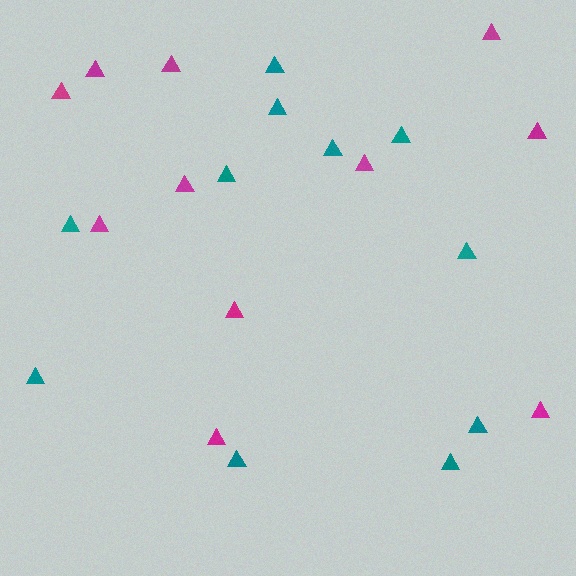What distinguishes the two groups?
There are 2 groups: one group of magenta triangles (11) and one group of teal triangles (11).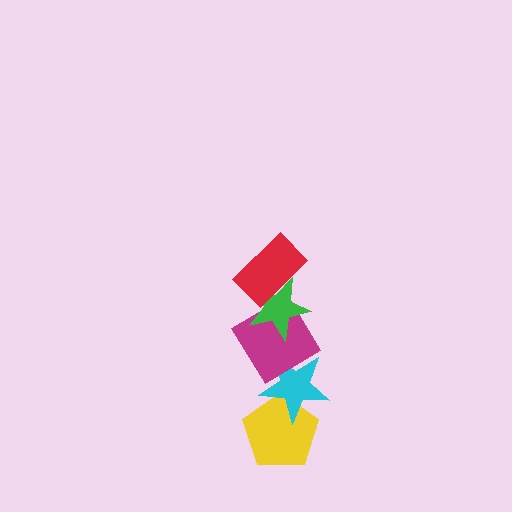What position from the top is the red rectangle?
The red rectangle is 1st from the top.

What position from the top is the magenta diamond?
The magenta diamond is 3rd from the top.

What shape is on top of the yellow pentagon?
The cyan star is on top of the yellow pentagon.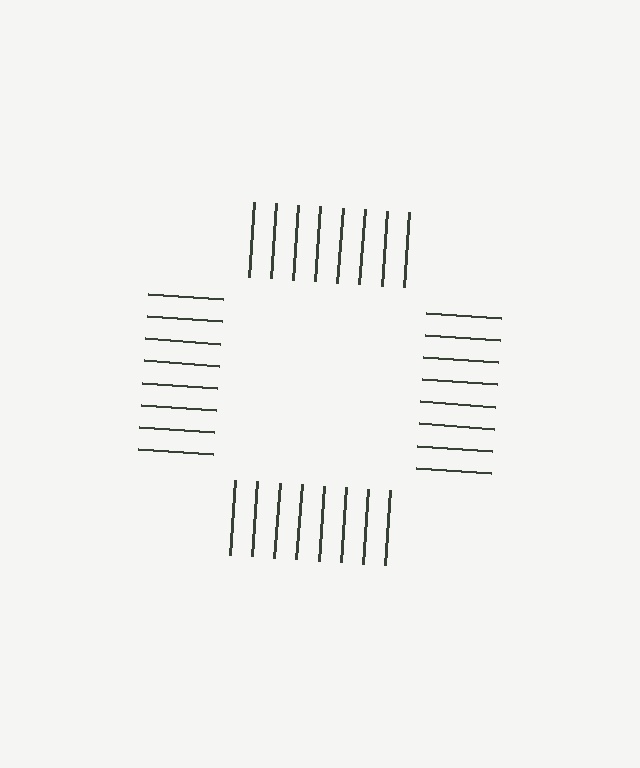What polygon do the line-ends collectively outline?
An illusory square — the line segments terminate on its edges but no continuous stroke is drawn.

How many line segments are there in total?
32 — 8 along each of the 4 edges.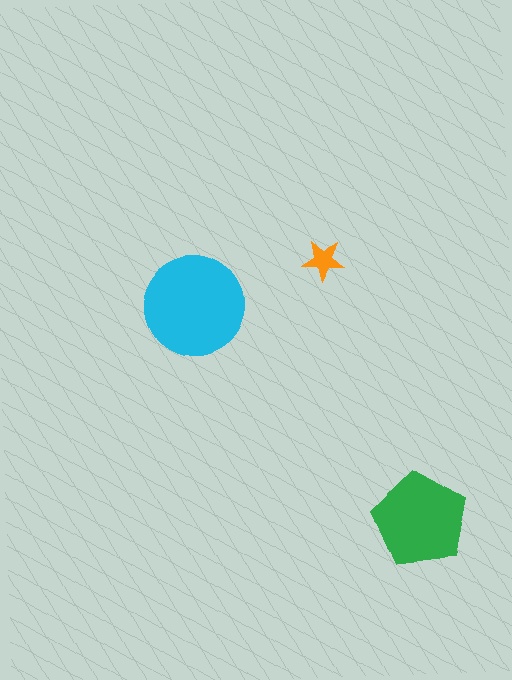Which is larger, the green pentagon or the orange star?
The green pentagon.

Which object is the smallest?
The orange star.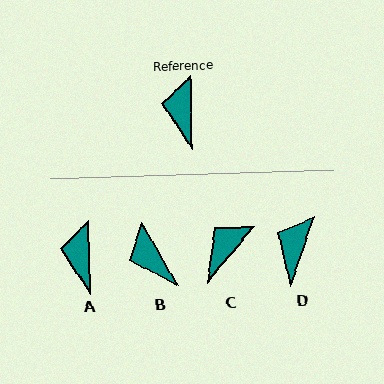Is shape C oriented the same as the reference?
No, it is off by about 41 degrees.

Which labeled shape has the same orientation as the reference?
A.